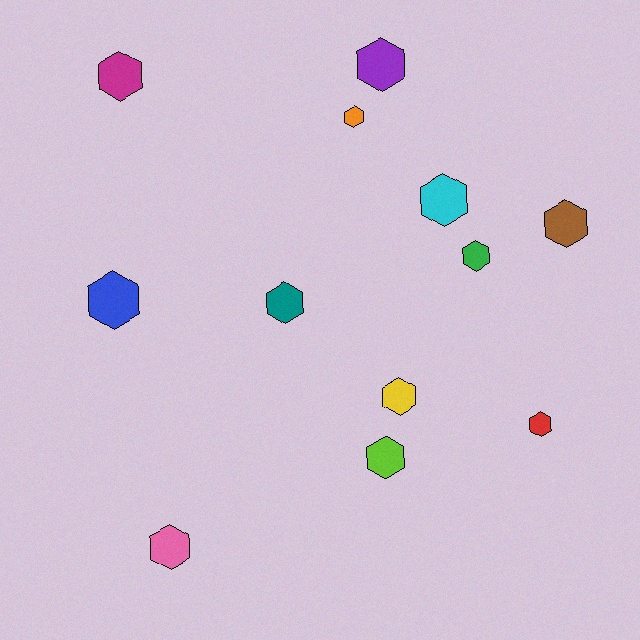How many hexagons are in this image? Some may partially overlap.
There are 12 hexagons.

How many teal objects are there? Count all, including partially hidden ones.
There is 1 teal object.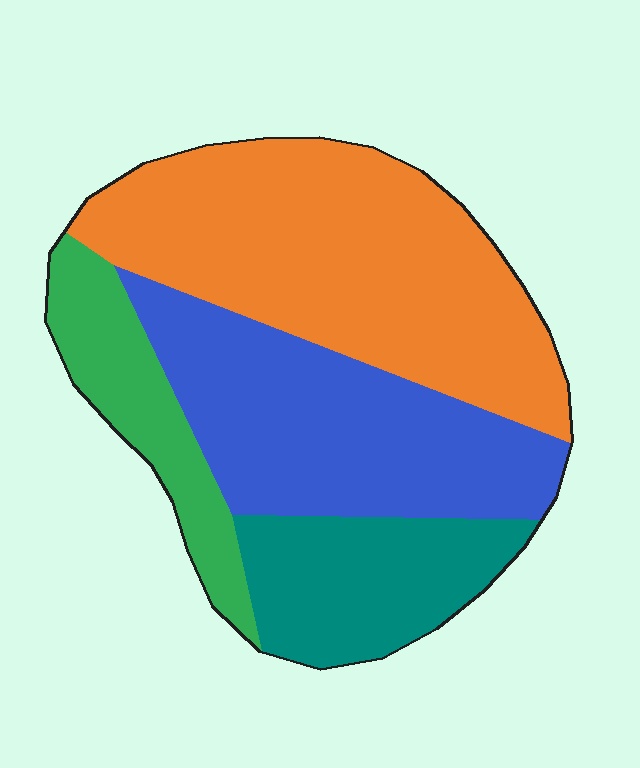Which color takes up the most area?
Orange, at roughly 40%.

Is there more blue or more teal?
Blue.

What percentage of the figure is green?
Green takes up less than a quarter of the figure.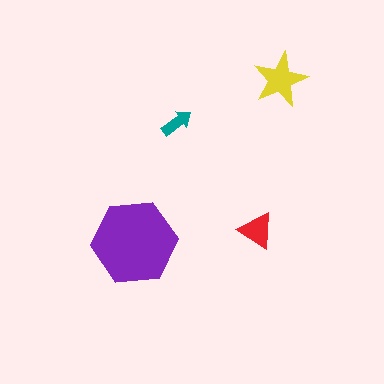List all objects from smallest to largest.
The teal arrow, the red triangle, the yellow star, the purple hexagon.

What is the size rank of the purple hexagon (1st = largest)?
1st.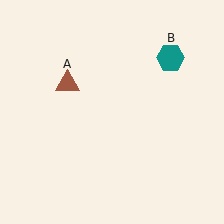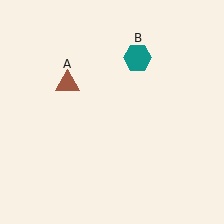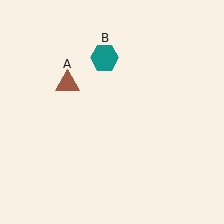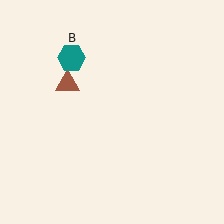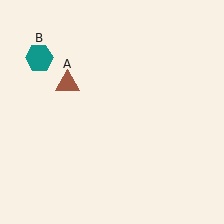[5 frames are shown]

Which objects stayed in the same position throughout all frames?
Brown triangle (object A) remained stationary.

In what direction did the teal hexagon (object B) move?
The teal hexagon (object B) moved left.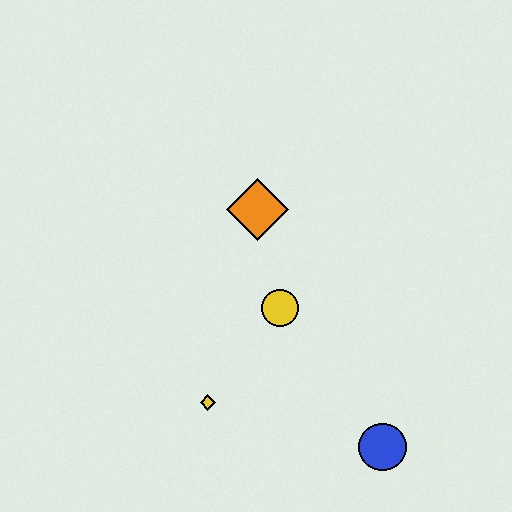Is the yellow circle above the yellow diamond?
Yes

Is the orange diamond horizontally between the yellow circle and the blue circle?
No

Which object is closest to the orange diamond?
The yellow circle is closest to the orange diamond.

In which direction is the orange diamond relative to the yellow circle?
The orange diamond is above the yellow circle.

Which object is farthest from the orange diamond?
The blue circle is farthest from the orange diamond.